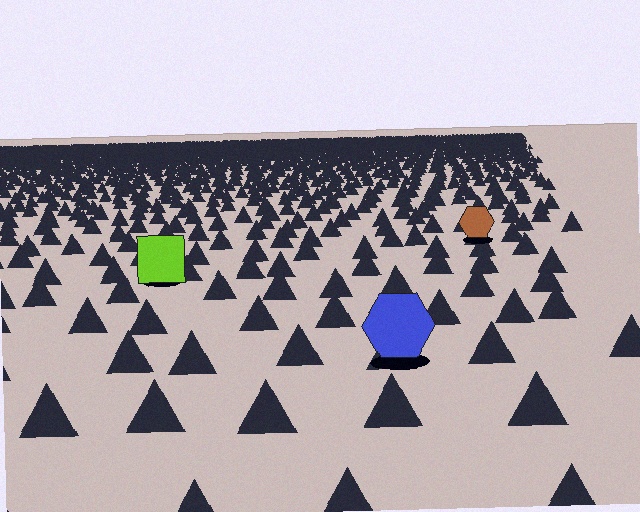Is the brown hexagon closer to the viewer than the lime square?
No. The lime square is closer — you can tell from the texture gradient: the ground texture is coarser near it.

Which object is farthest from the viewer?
The brown hexagon is farthest from the viewer. It appears smaller and the ground texture around it is denser.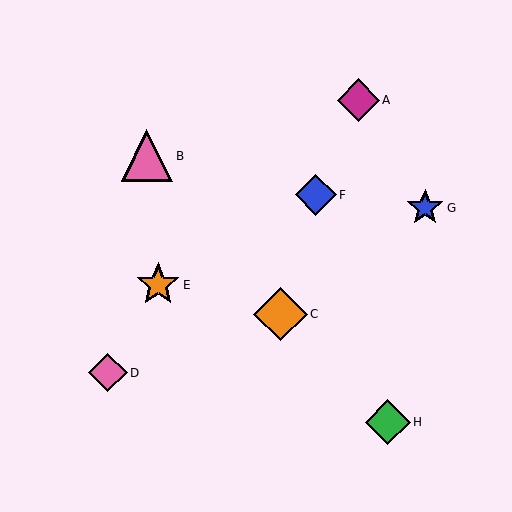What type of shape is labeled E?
Shape E is an orange star.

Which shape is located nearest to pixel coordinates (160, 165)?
The pink triangle (labeled B) at (147, 156) is nearest to that location.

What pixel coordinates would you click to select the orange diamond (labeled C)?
Click at (280, 314) to select the orange diamond C.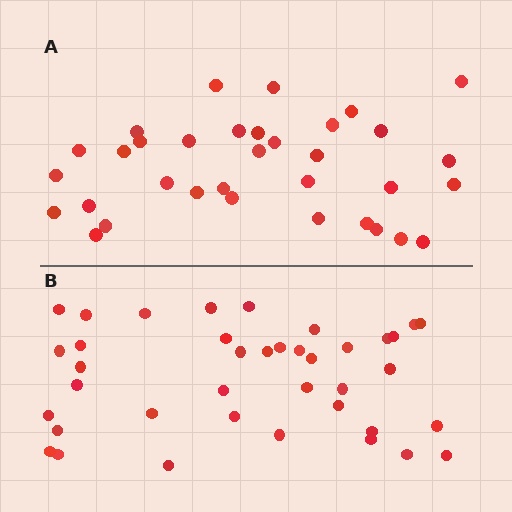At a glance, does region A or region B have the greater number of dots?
Region B (the bottom region) has more dots.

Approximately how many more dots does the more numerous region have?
Region B has about 5 more dots than region A.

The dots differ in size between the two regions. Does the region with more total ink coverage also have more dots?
No. Region A has more total ink coverage because its dots are larger, but region B actually contains more individual dots. Total area can be misleading — the number of items is what matters here.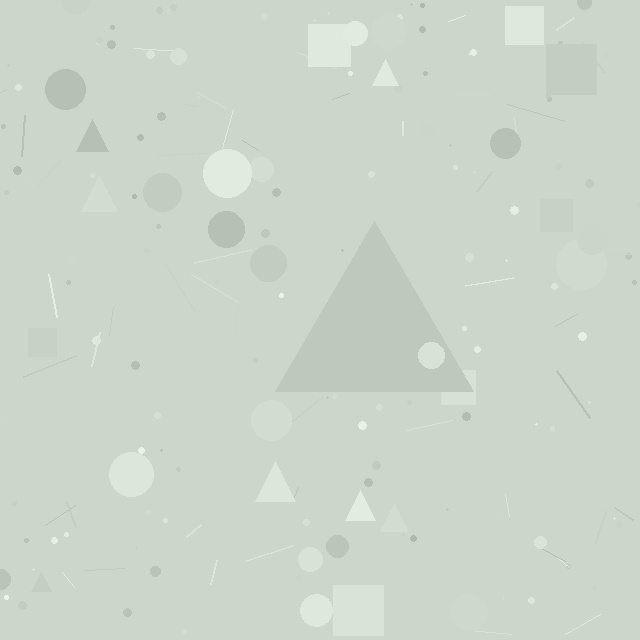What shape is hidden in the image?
A triangle is hidden in the image.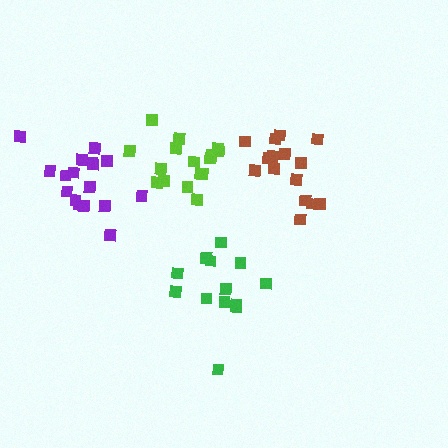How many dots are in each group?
Group 1: 13 dots, Group 2: 16 dots, Group 3: 17 dots, Group 4: 15 dots (61 total).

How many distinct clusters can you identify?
There are 4 distinct clusters.